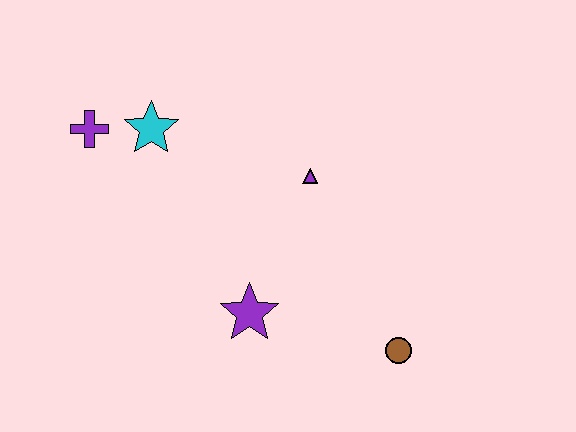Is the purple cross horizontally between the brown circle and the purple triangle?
No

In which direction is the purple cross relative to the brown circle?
The purple cross is to the left of the brown circle.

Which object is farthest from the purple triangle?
The purple cross is farthest from the purple triangle.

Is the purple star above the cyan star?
No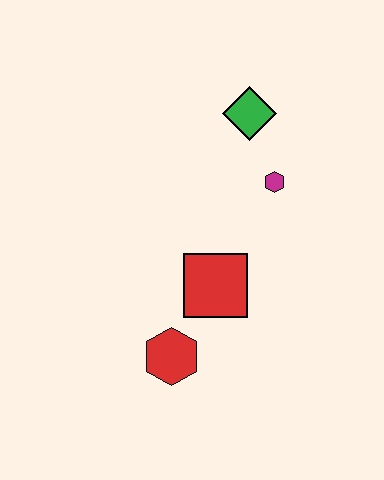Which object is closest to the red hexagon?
The red square is closest to the red hexagon.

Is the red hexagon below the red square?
Yes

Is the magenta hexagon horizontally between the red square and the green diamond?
No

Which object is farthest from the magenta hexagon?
The red hexagon is farthest from the magenta hexagon.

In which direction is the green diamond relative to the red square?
The green diamond is above the red square.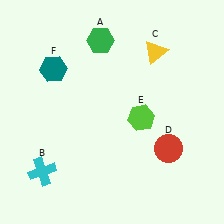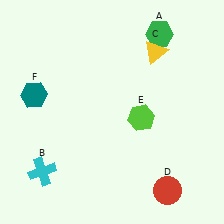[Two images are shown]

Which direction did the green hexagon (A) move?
The green hexagon (A) moved right.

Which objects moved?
The objects that moved are: the green hexagon (A), the red circle (D), the teal hexagon (F).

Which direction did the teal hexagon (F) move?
The teal hexagon (F) moved down.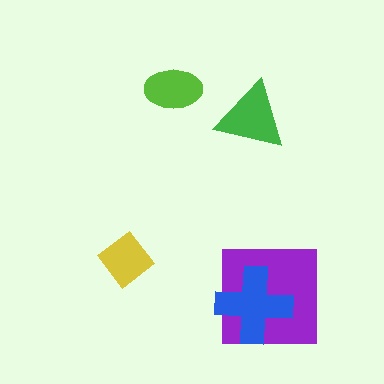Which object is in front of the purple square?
The blue cross is in front of the purple square.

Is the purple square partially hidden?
Yes, it is partially covered by another shape.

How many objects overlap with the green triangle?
0 objects overlap with the green triangle.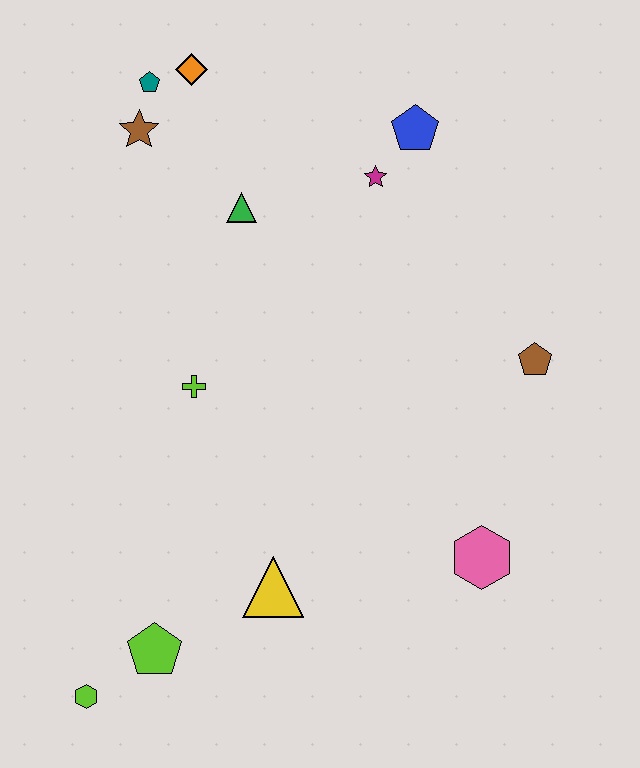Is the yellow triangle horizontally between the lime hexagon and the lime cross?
No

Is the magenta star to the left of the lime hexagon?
No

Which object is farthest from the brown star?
The lime hexagon is farthest from the brown star.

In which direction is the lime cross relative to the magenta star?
The lime cross is below the magenta star.